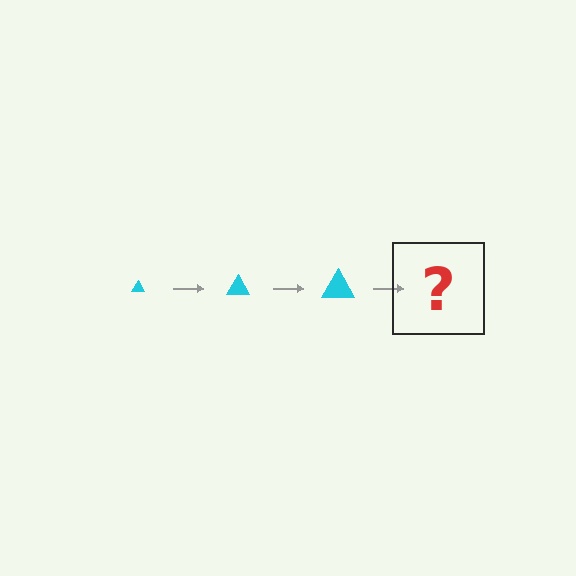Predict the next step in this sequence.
The next step is a cyan triangle, larger than the previous one.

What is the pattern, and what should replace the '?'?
The pattern is that the triangle gets progressively larger each step. The '?' should be a cyan triangle, larger than the previous one.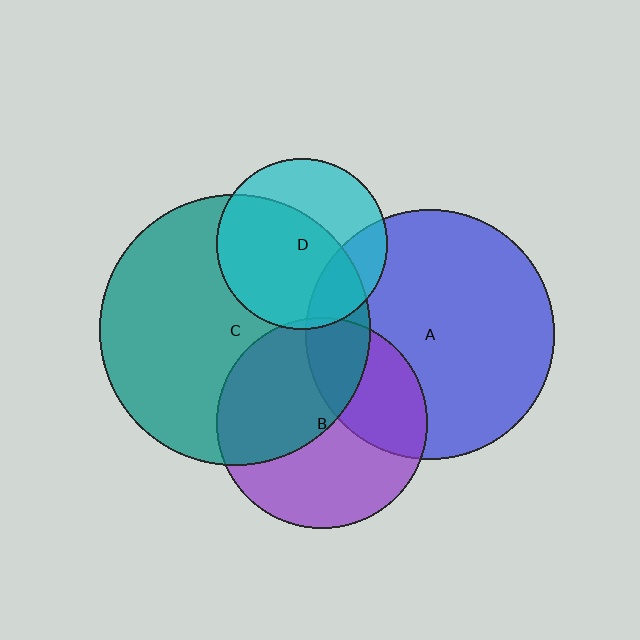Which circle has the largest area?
Circle C (teal).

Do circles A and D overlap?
Yes.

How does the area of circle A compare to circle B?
Approximately 1.4 times.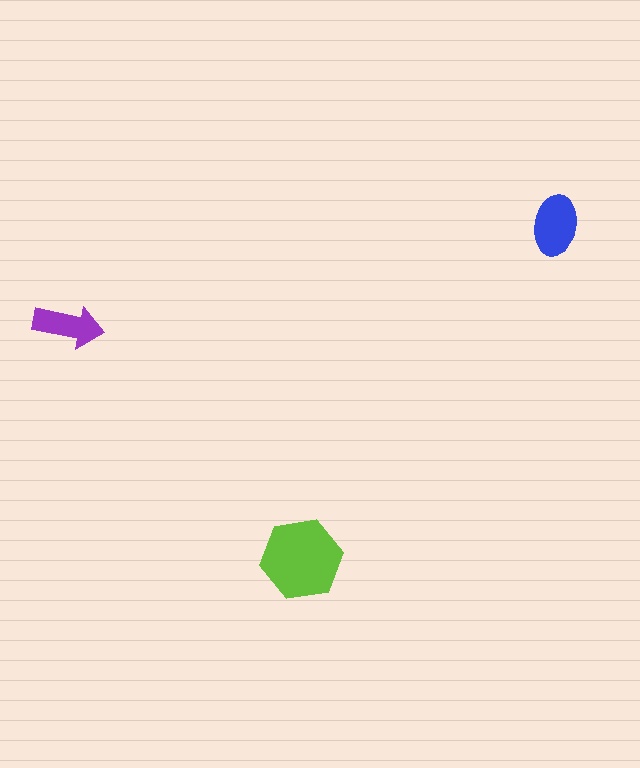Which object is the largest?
The lime hexagon.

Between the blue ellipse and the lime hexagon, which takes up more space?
The lime hexagon.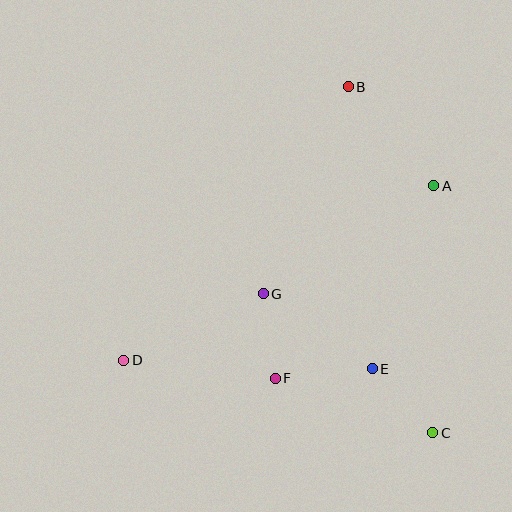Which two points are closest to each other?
Points F and G are closest to each other.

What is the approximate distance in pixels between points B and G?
The distance between B and G is approximately 224 pixels.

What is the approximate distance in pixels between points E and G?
The distance between E and G is approximately 133 pixels.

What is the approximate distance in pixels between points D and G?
The distance between D and G is approximately 154 pixels.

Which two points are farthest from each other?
Points B and C are farthest from each other.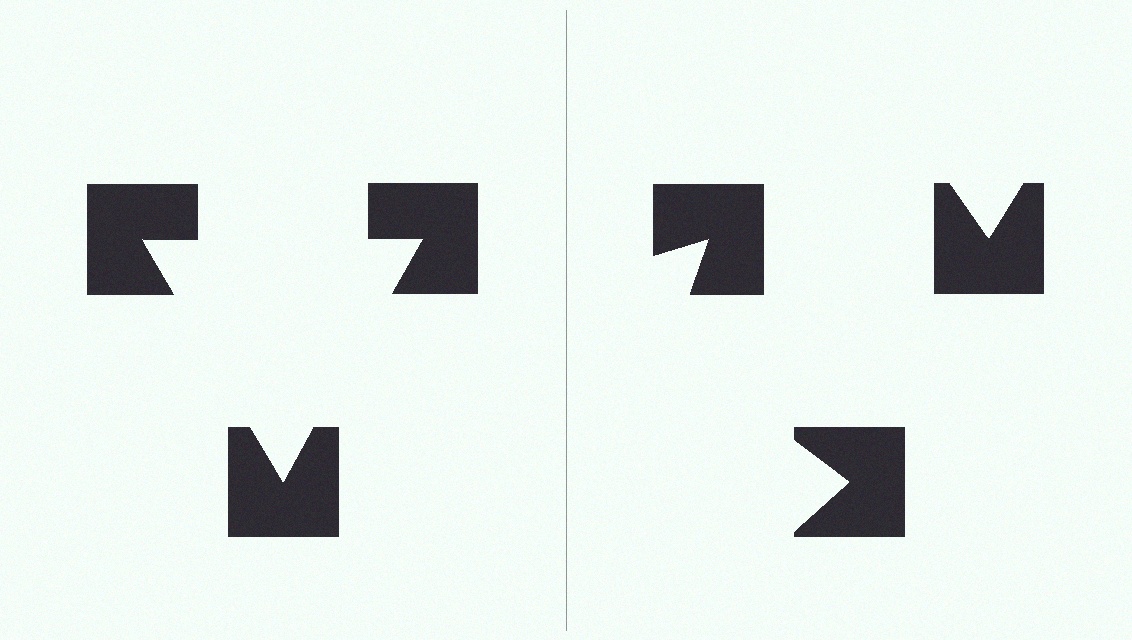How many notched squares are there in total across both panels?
6 — 3 on each side.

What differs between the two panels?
The notched squares are positioned identically on both sides; only the wedge orientations differ. On the left they align to a triangle; on the right they are misaligned.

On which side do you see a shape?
An illusory triangle appears on the left side. On the right side the wedge cuts are rotated, so no coherent shape forms.